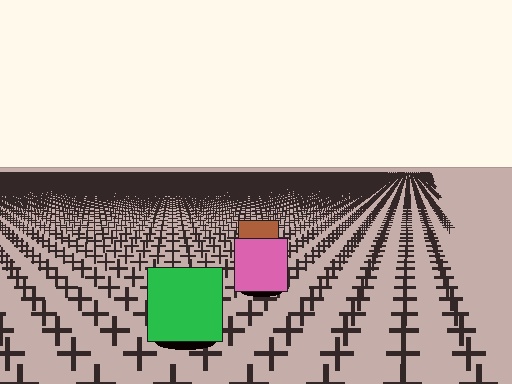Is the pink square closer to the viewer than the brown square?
Yes. The pink square is closer — you can tell from the texture gradient: the ground texture is coarser near it.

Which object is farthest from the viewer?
The brown square is farthest from the viewer. It appears smaller and the ground texture around it is denser.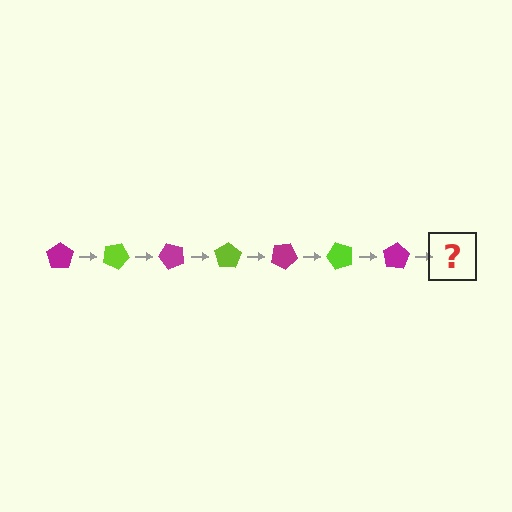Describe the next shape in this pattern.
It should be a lime pentagon, rotated 175 degrees from the start.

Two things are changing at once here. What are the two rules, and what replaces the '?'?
The two rules are that it rotates 25 degrees each step and the color cycles through magenta and lime. The '?' should be a lime pentagon, rotated 175 degrees from the start.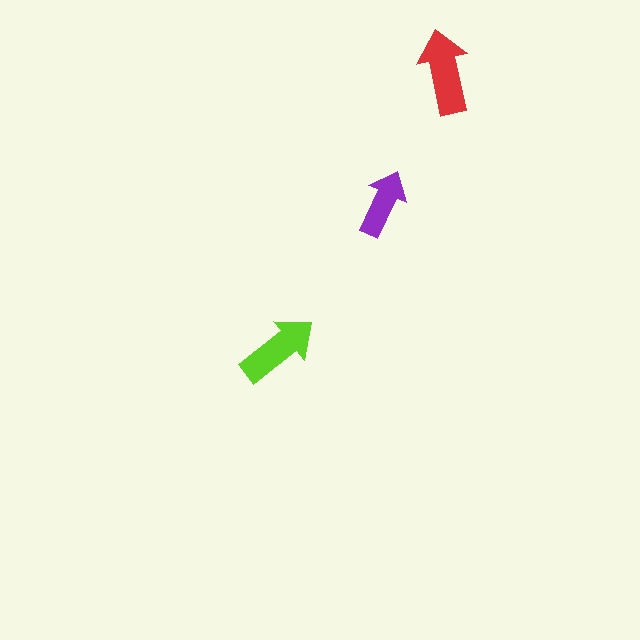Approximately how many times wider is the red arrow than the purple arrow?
About 1.5 times wider.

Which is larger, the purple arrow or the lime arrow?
The lime one.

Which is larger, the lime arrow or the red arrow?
The red one.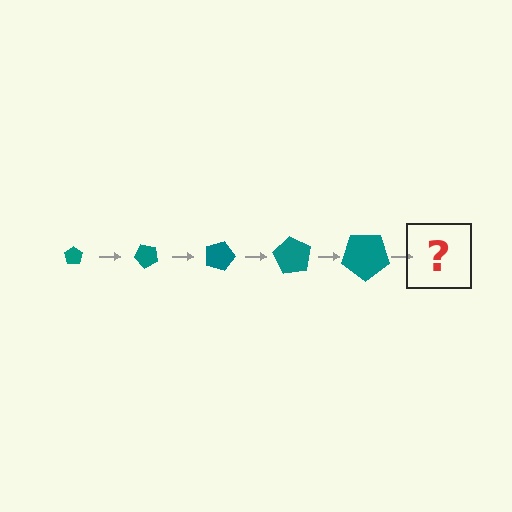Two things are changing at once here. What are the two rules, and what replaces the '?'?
The two rules are that the pentagon grows larger each step and it rotates 45 degrees each step. The '?' should be a pentagon, larger than the previous one and rotated 225 degrees from the start.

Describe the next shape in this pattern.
It should be a pentagon, larger than the previous one and rotated 225 degrees from the start.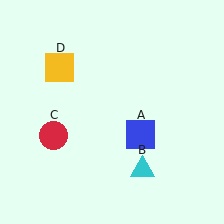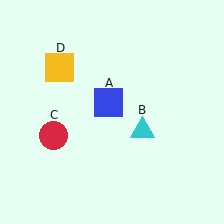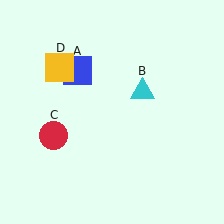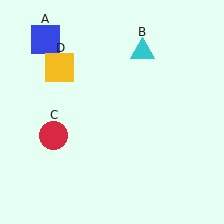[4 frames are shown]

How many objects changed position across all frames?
2 objects changed position: blue square (object A), cyan triangle (object B).